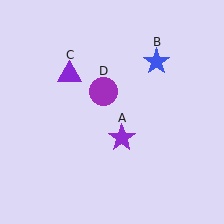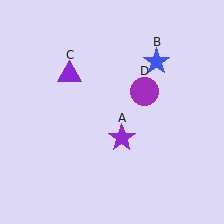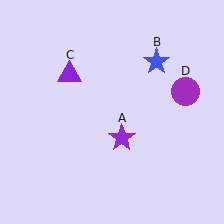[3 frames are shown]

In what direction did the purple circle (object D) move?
The purple circle (object D) moved right.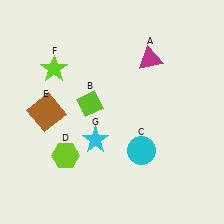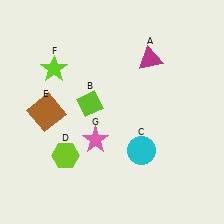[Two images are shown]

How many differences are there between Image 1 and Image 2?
There is 1 difference between the two images.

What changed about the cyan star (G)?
In Image 1, G is cyan. In Image 2, it changed to pink.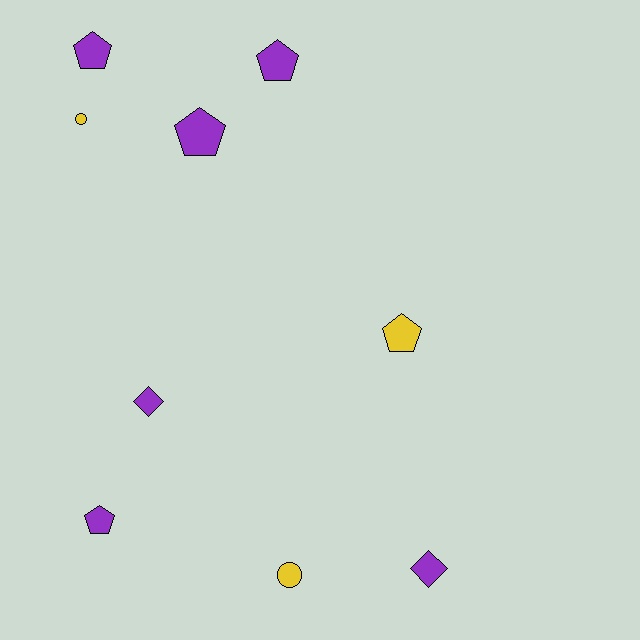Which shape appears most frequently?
Pentagon, with 5 objects.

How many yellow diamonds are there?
There are no yellow diamonds.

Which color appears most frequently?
Purple, with 6 objects.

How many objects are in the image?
There are 9 objects.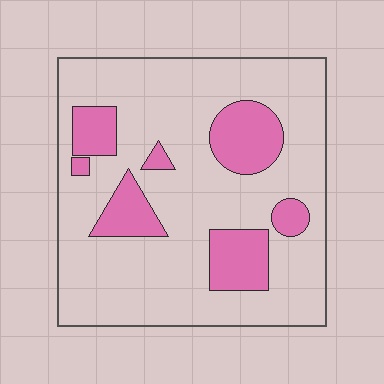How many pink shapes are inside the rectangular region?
7.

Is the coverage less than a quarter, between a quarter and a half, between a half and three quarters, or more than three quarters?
Less than a quarter.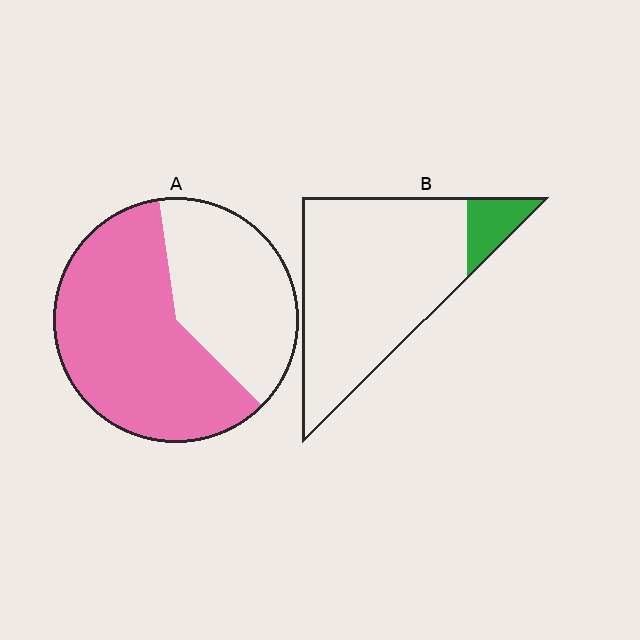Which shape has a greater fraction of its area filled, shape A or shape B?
Shape A.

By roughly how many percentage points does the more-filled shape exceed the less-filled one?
By roughly 50 percentage points (A over B).